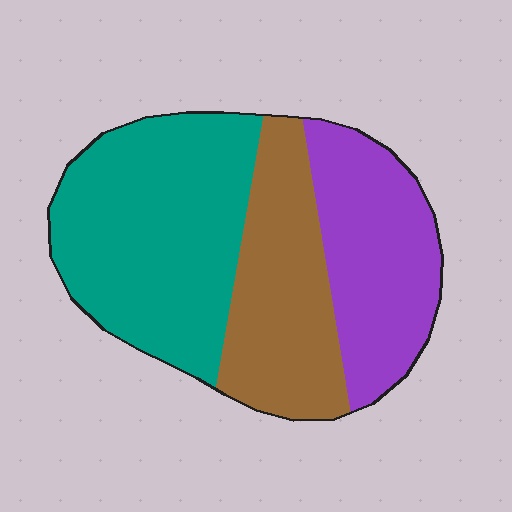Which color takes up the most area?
Teal, at roughly 45%.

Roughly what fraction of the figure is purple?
Purple covers around 30% of the figure.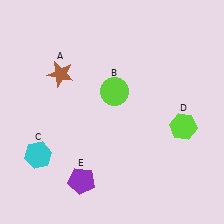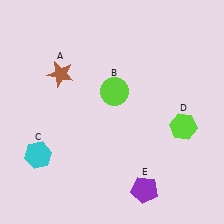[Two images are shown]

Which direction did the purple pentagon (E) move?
The purple pentagon (E) moved right.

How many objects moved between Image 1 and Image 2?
1 object moved between the two images.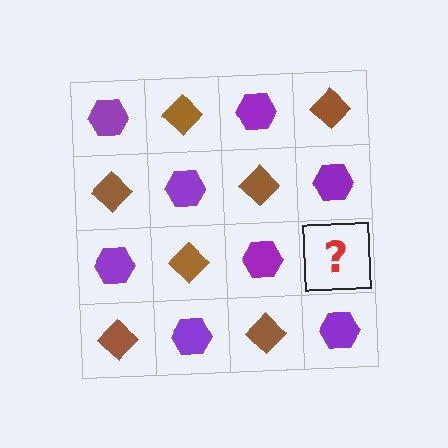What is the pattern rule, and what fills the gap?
The rule is that it alternates purple hexagon and brown diamond in a checkerboard pattern. The gap should be filled with a brown diamond.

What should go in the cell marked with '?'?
The missing cell should contain a brown diamond.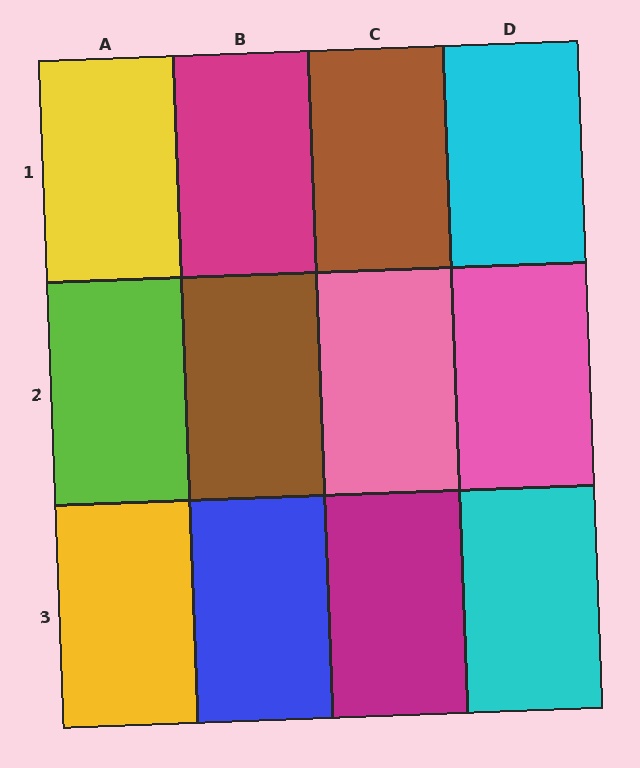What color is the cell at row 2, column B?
Brown.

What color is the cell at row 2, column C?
Pink.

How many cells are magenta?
2 cells are magenta.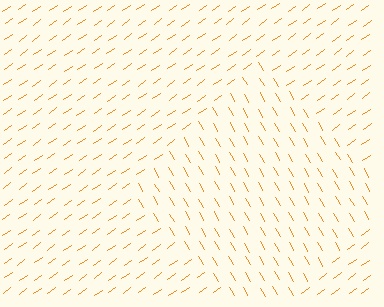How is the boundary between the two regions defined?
The boundary is defined purely by a change in line orientation (approximately 84 degrees difference). All lines are the same color and thickness.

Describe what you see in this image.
The image is filled with small orange line segments. A diamond region in the image has lines oriented differently from the surrounding lines, creating a visible texture boundary.